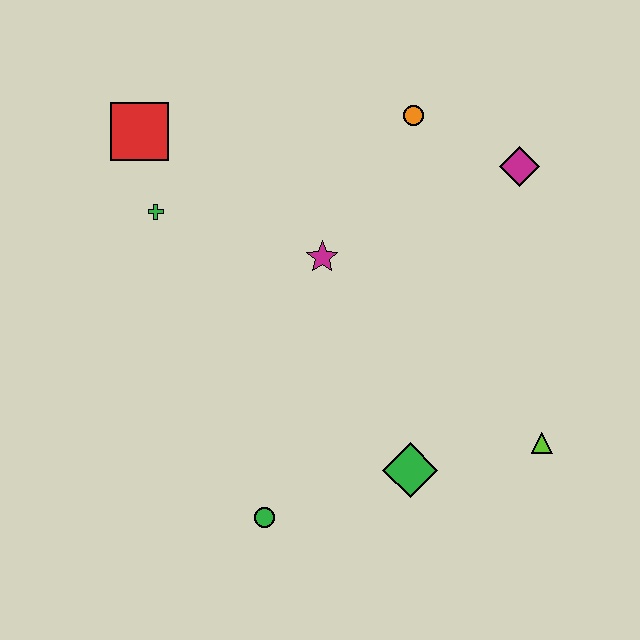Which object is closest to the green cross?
The red square is closest to the green cross.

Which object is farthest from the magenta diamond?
The green circle is farthest from the magenta diamond.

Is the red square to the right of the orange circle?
No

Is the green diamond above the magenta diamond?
No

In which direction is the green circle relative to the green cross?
The green circle is below the green cross.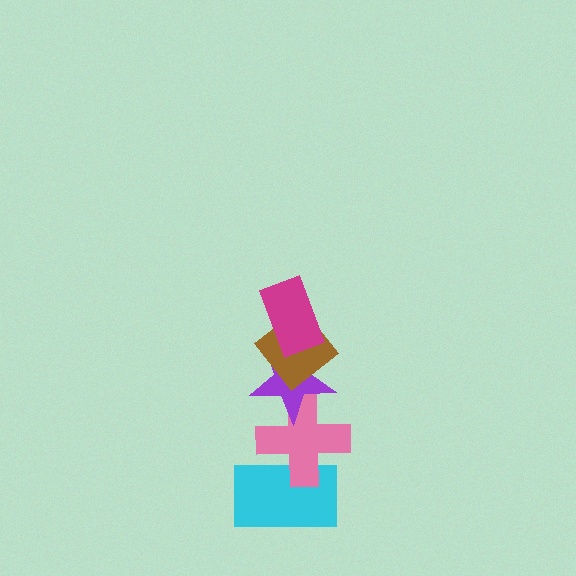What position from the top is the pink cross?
The pink cross is 4th from the top.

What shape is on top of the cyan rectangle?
The pink cross is on top of the cyan rectangle.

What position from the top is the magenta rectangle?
The magenta rectangle is 1st from the top.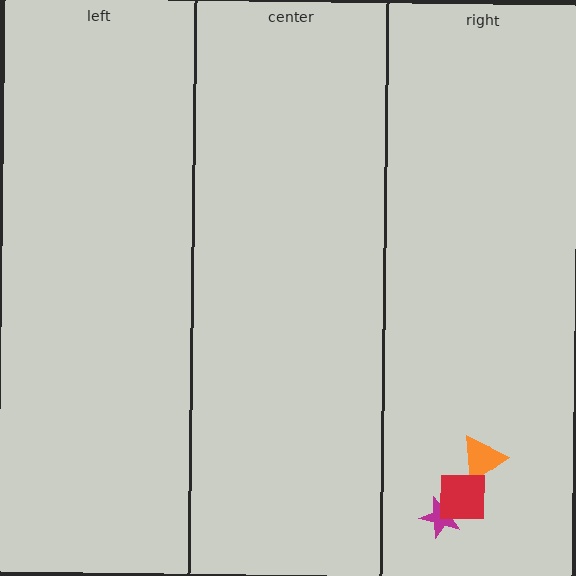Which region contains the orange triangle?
The right region.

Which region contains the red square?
The right region.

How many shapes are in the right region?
3.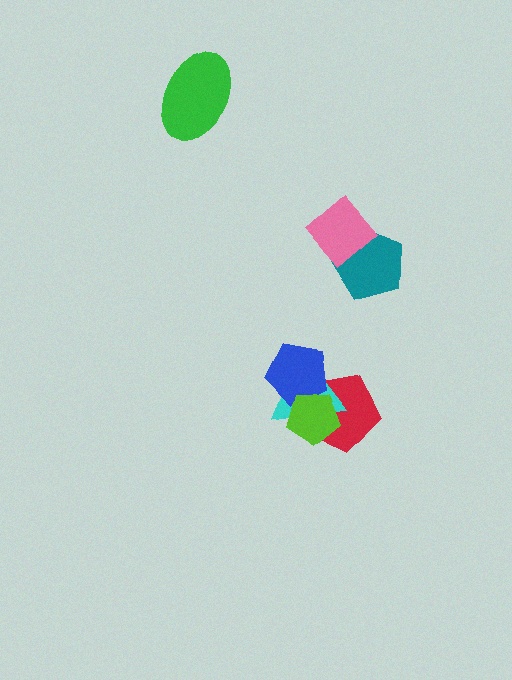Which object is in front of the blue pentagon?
The lime pentagon is in front of the blue pentagon.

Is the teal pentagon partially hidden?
Yes, it is partially covered by another shape.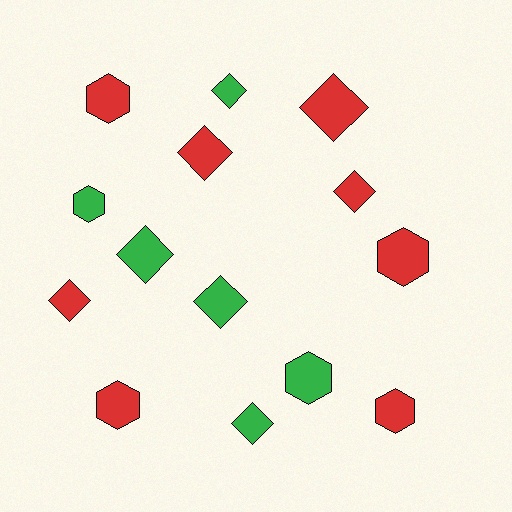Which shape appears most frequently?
Diamond, with 8 objects.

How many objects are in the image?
There are 14 objects.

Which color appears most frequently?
Red, with 8 objects.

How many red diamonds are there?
There are 4 red diamonds.